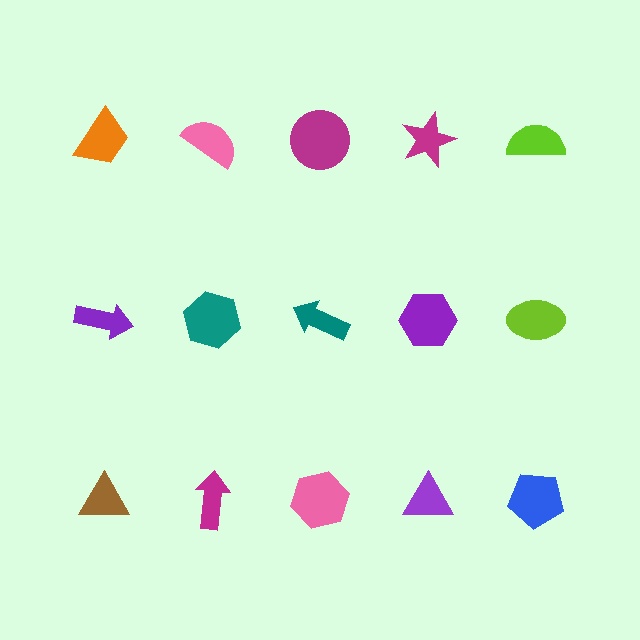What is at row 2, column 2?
A teal hexagon.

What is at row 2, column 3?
A teal arrow.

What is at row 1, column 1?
An orange trapezoid.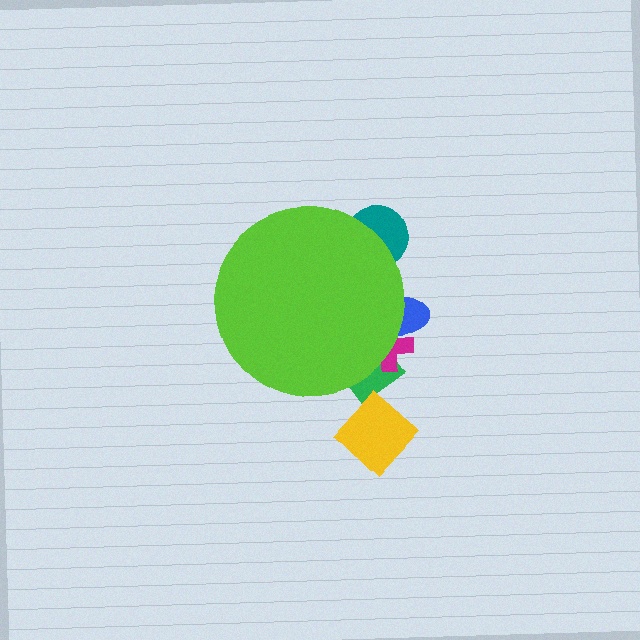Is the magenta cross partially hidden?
Yes, the magenta cross is partially hidden behind the lime circle.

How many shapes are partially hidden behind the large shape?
4 shapes are partially hidden.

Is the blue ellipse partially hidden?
Yes, the blue ellipse is partially hidden behind the lime circle.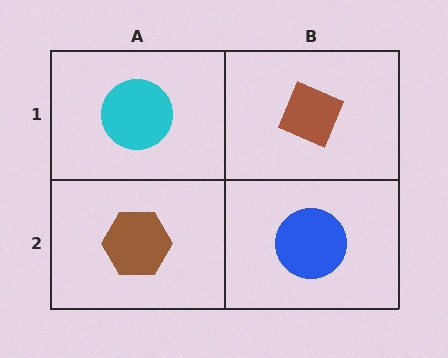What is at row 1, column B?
A brown diamond.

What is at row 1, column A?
A cyan circle.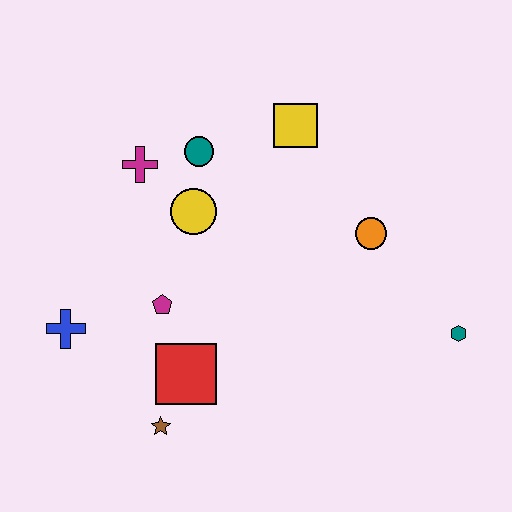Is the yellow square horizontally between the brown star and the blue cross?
No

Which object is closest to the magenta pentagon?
The red square is closest to the magenta pentagon.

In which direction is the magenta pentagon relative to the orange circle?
The magenta pentagon is to the left of the orange circle.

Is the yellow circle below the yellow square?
Yes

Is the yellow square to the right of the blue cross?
Yes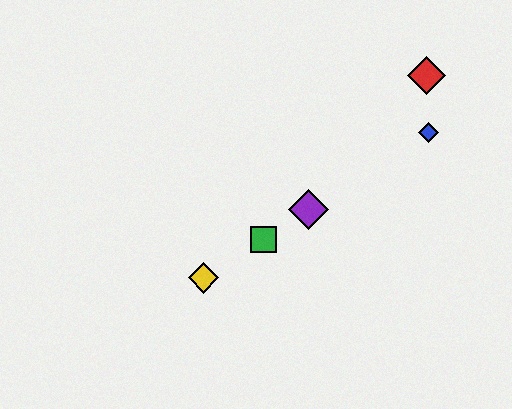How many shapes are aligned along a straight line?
4 shapes (the blue diamond, the green square, the yellow diamond, the purple diamond) are aligned along a straight line.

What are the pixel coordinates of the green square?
The green square is at (263, 239).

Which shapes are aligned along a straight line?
The blue diamond, the green square, the yellow diamond, the purple diamond are aligned along a straight line.